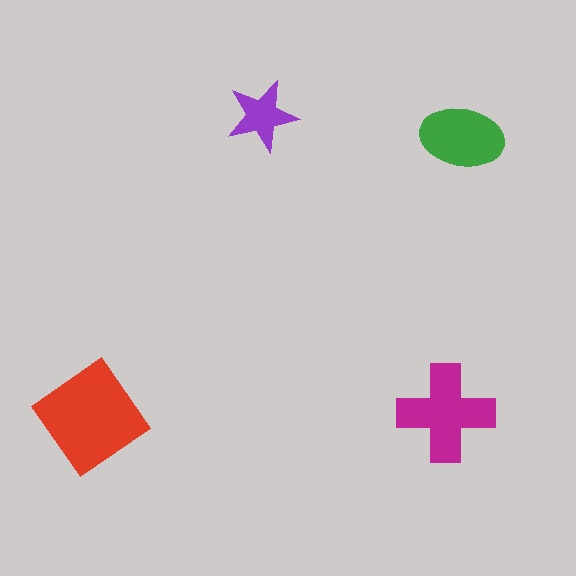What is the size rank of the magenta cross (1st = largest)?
2nd.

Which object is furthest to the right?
The green ellipse is rightmost.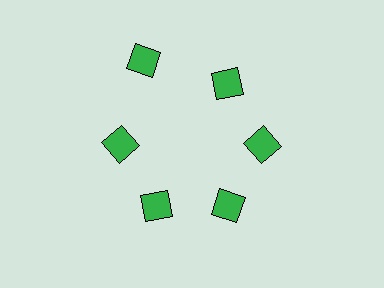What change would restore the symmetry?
The symmetry would be restored by moving it inward, back onto the ring so that all 6 diamonds sit at equal angles and equal distance from the center.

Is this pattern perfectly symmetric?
No. The 6 green diamonds are arranged in a ring, but one element near the 11 o'clock position is pushed outward from the center, breaking the 6-fold rotational symmetry.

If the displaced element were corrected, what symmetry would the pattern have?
It would have 6-fold rotational symmetry — the pattern would map onto itself every 60 degrees.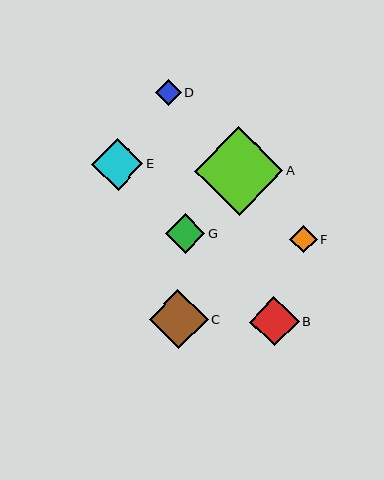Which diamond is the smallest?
Diamond D is the smallest with a size of approximately 25 pixels.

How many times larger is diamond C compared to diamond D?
Diamond C is approximately 2.3 times the size of diamond D.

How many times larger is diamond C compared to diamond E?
Diamond C is approximately 1.1 times the size of diamond E.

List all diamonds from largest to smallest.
From largest to smallest: A, C, E, B, G, F, D.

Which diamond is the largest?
Diamond A is the largest with a size of approximately 88 pixels.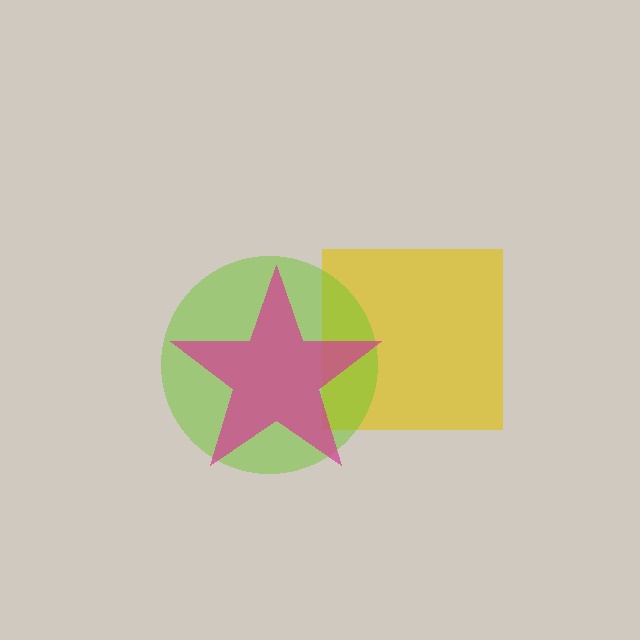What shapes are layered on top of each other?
The layered shapes are: a yellow square, a lime circle, a magenta star.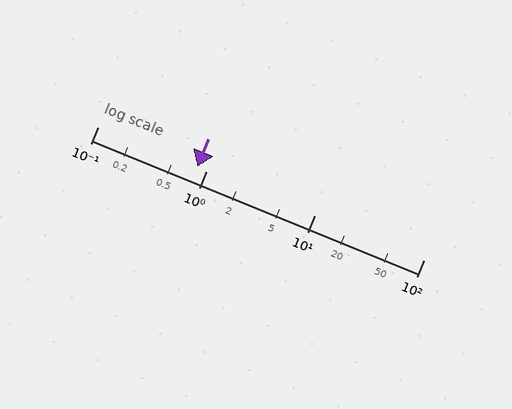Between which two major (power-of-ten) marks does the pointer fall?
The pointer is between 0.1 and 1.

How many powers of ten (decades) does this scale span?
The scale spans 3 decades, from 0.1 to 100.